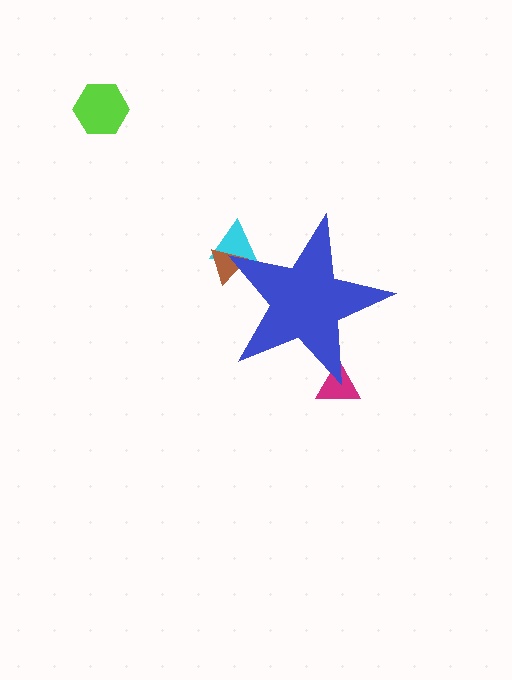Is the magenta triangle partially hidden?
Yes, the magenta triangle is partially hidden behind the blue star.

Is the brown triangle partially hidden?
Yes, the brown triangle is partially hidden behind the blue star.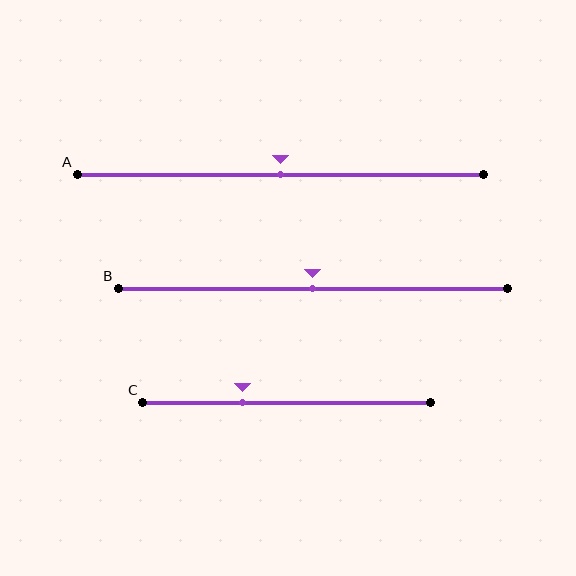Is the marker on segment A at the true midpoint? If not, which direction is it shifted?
Yes, the marker on segment A is at the true midpoint.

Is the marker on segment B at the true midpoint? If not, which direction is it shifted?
Yes, the marker on segment B is at the true midpoint.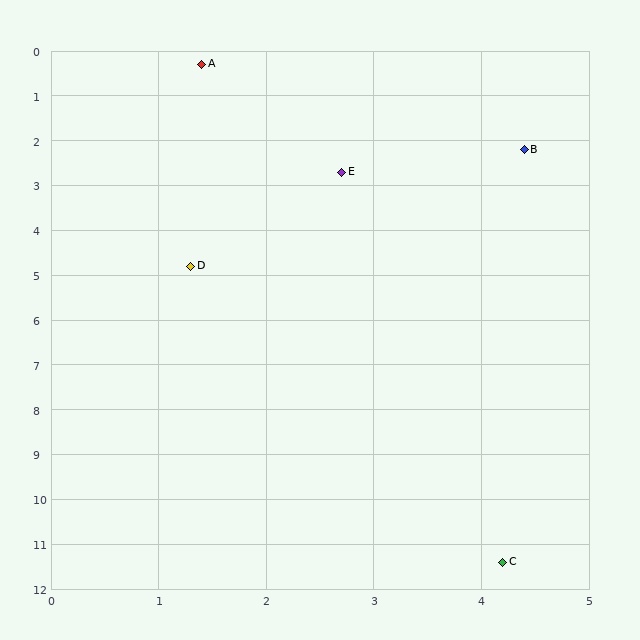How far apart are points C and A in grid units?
Points C and A are about 11.4 grid units apart.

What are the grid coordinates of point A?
Point A is at approximately (1.4, 0.3).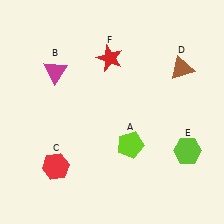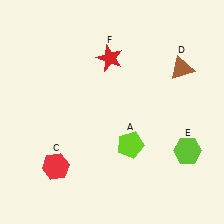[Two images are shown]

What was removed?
The magenta triangle (B) was removed in Image 2.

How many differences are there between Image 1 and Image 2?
There is 1 difference between the two images.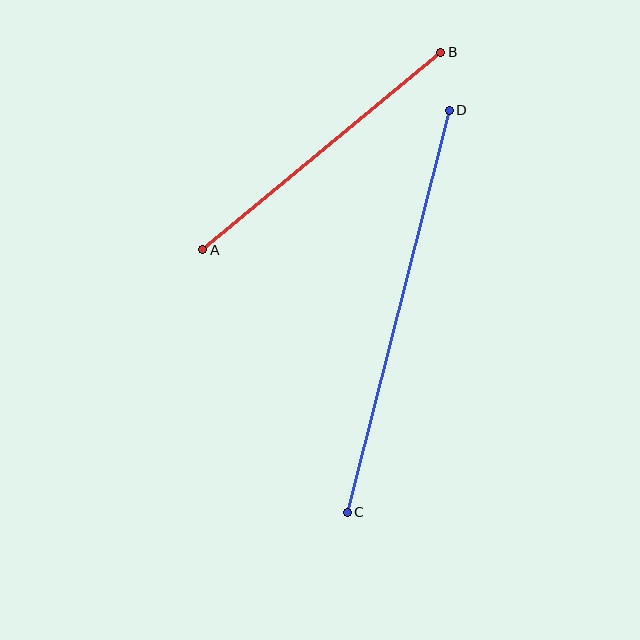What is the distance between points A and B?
The distance is approximately 310 pixels.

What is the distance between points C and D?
The distance is approximately 415 pixels.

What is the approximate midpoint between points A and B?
The midpoint is at approximately (322, 151) pixels.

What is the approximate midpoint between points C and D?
The midpoint is at approximately (398, 311) pixels.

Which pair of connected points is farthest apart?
Points C and D are farthest apart.